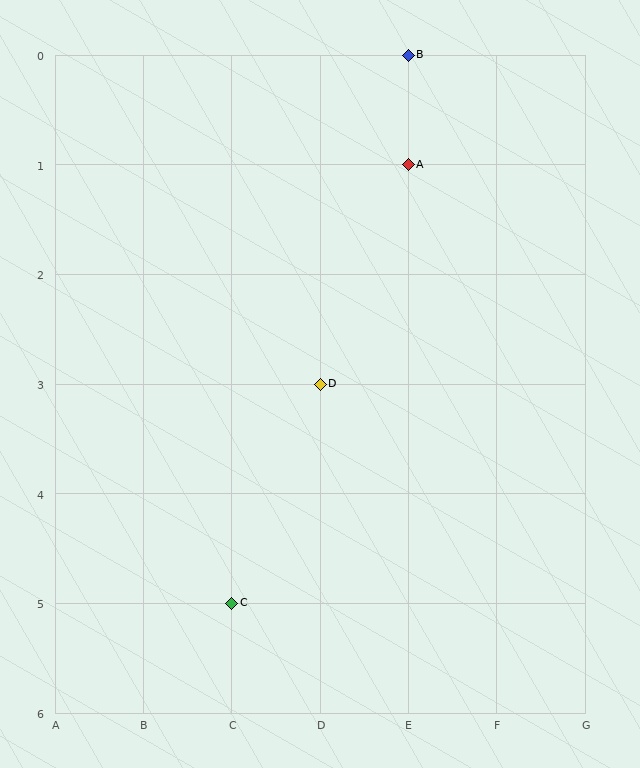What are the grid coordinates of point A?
Point A is at grid coordinates (E, 1).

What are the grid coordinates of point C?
Point C is at grid coordinates (C, 5).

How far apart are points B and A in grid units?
Points B and A are 1 row apart.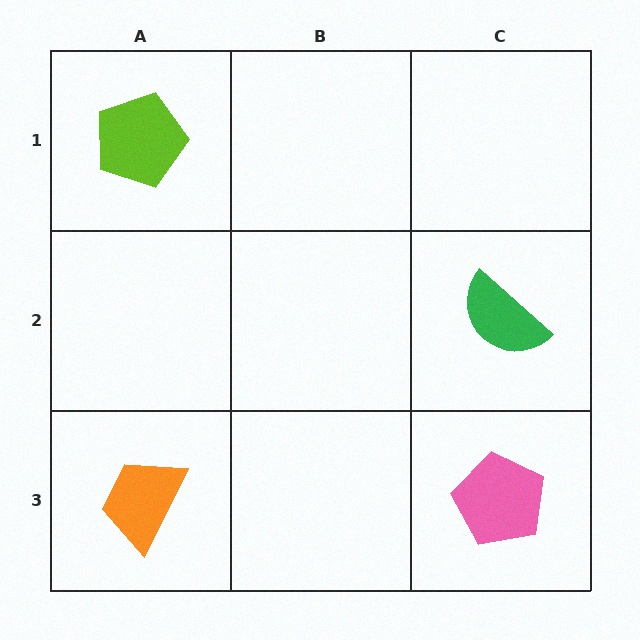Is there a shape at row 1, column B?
No, that cell is empty.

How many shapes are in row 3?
2 shapes.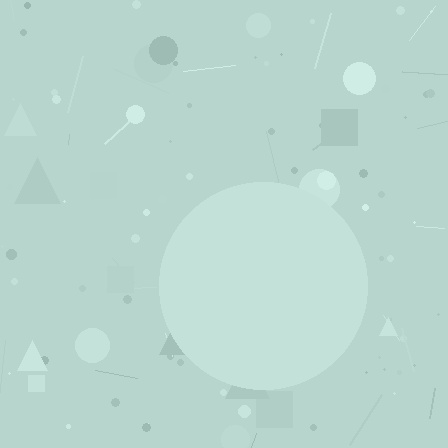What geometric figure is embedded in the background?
A circle is embedded in the background.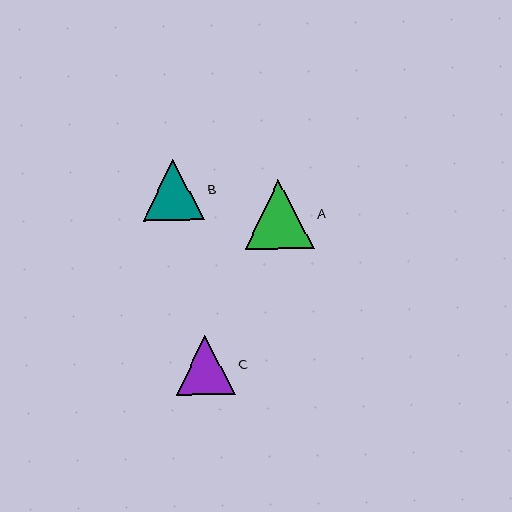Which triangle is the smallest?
Triangle C is the smallest with a size of approximately 60 pixels.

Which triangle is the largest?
Triangle A is the largest with a size of approximately 69 pixels.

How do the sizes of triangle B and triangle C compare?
Triangle B and triangle C are approximately the same size.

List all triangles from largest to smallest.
From largest to smallest: A, B, C.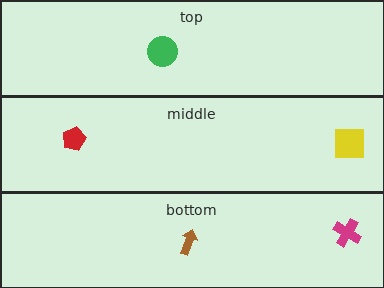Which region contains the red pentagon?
The middle region.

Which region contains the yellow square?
The middle region.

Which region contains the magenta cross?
The bottom region.